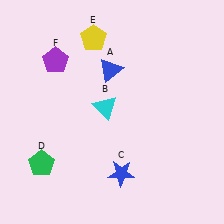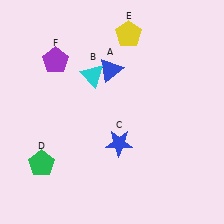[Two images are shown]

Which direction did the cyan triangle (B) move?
The cyan triangle (B) moved up.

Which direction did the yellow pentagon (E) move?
The yellow pentagon (E) moved right.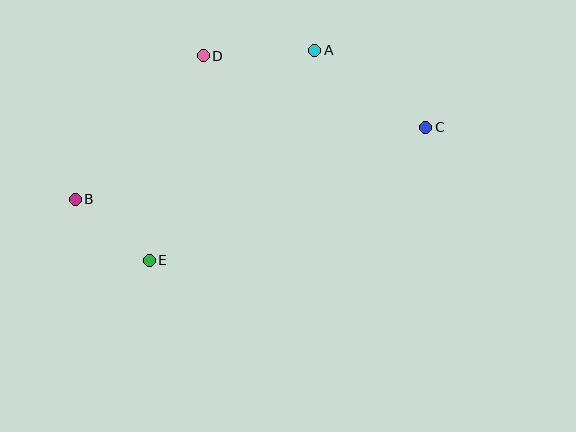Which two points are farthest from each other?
Points B and C are farthest from each other.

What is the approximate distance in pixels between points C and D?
The distance between C and D is approximately 233 pixels.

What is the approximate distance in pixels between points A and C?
The distance between A and C is approximately 135 pixels.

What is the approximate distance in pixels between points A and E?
The distance between A and E is approximately 267 pixels.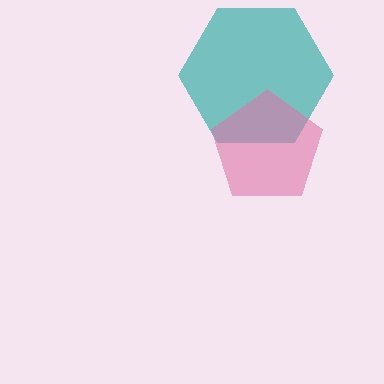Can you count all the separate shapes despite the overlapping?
Yes, there are 2 separate shapes.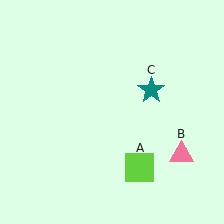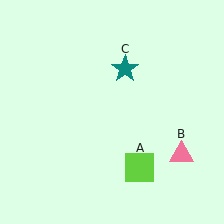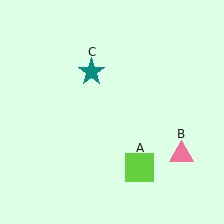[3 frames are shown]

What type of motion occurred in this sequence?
The teal star (object C) rotated counterclockwise around the center of the scene.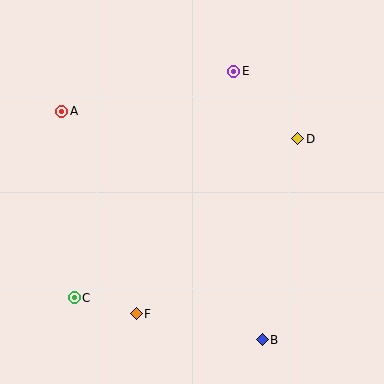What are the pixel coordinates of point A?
Point A is at (62, 111).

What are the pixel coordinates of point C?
Point C is at (74, 298).